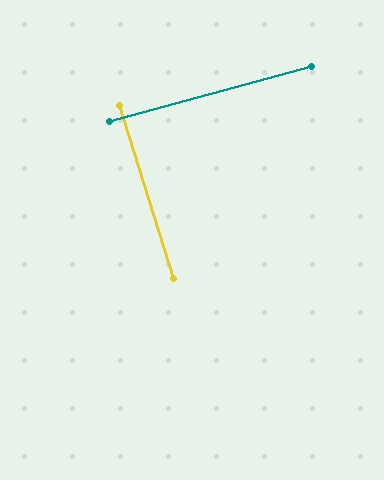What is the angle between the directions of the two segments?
Approximately 88 degrees.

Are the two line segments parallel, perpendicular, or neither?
Perpendicular — they meet at approximately 88°.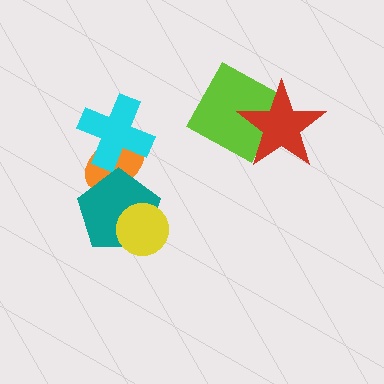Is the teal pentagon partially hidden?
Yes, it is partially covered by another shape.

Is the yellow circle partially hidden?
No, no other shape covers it.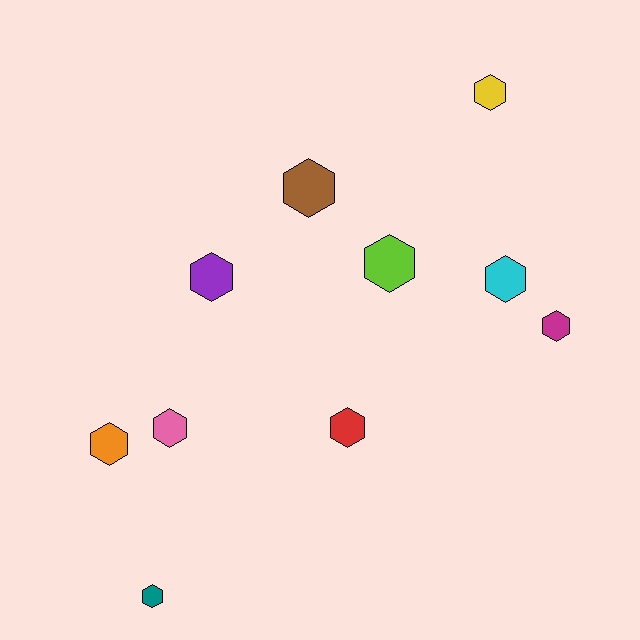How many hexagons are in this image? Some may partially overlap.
There are 10 hexagons.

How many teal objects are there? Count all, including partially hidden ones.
There is 1 teal object.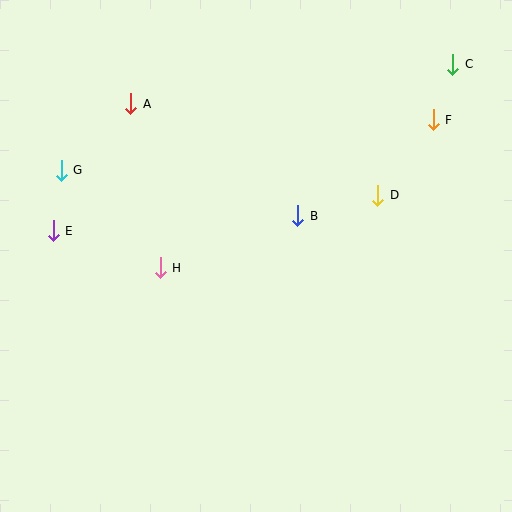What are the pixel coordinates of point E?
Point E is at (53, 231).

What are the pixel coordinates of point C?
Point C is at (453, 64).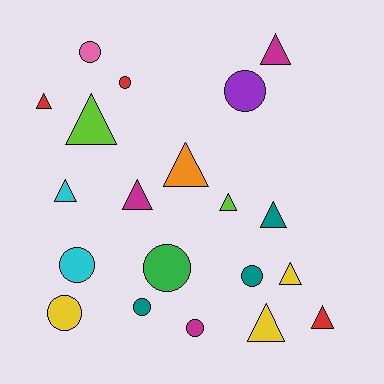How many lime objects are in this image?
There are 2 lime objects.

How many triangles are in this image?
There are 11 triangles.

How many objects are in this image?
There are 20 objects.